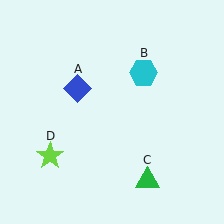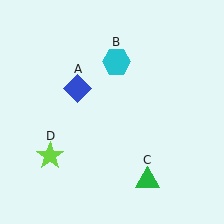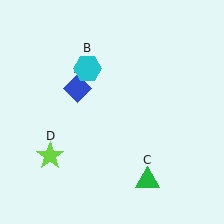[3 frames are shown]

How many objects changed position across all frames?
1 object changed position: cyan hexagon (object B).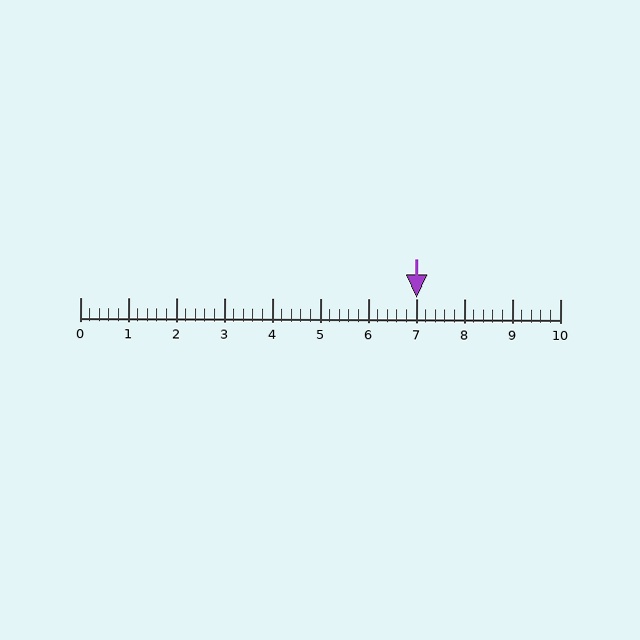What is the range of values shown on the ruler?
The ruler shows values from 0 to 10.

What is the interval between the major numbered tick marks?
The major tick marks are spaced 1 units apart.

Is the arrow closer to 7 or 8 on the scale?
The arrow is closer to 7.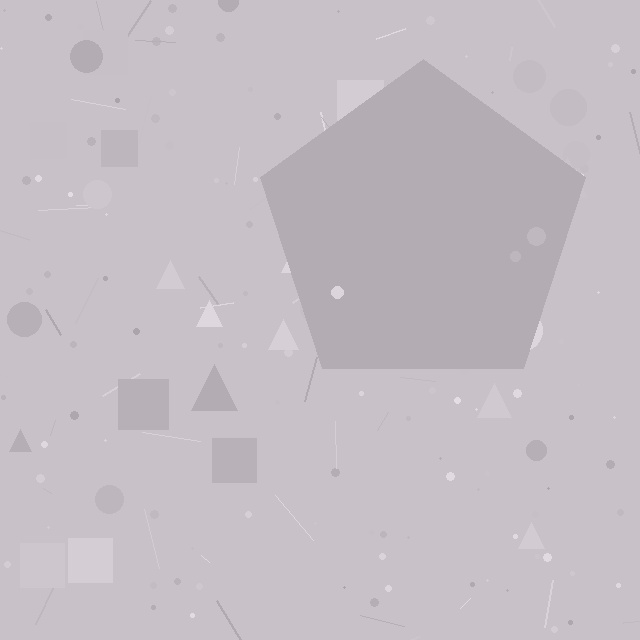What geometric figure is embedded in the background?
A pentagon is embedded in the background.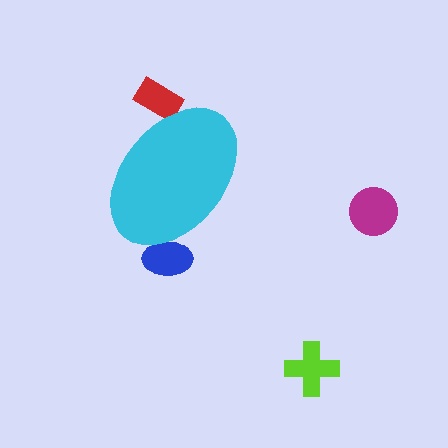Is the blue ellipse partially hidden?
Yes, the blue ellipse is partially hidden behind the cyan ellipse.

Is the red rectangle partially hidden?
Yes, the red rectangle is partially hidden behind the cyan ellipse.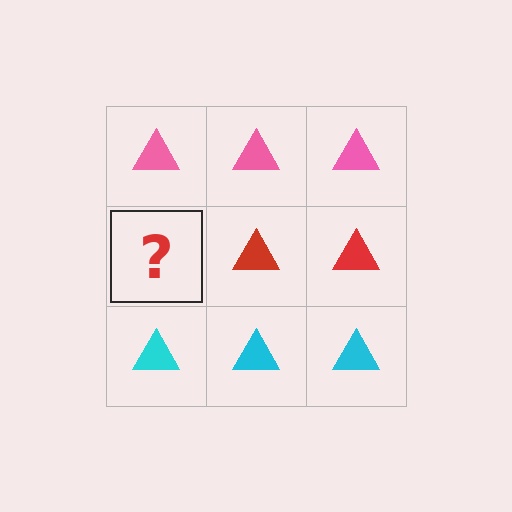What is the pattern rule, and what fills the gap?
The rule is that each row has a consistent color. The gap should be filled with a red triangle.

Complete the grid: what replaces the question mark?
The question mark should be replaced with a red triangle.